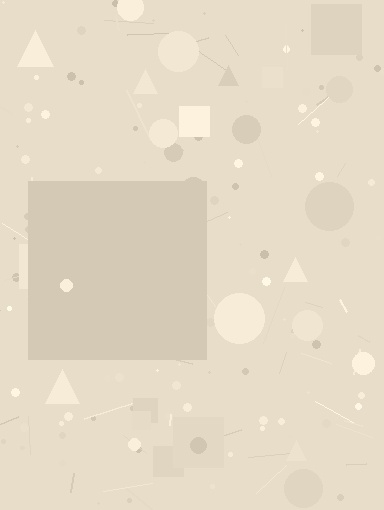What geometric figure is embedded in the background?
A square is embedded in the background.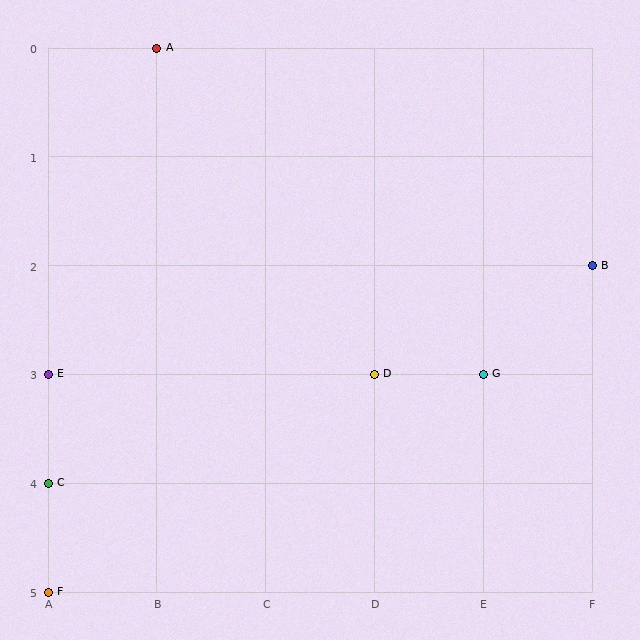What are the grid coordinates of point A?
Point A is at grid coordinates (B, 0).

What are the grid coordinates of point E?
Point E is at grid coordinates (A, 3).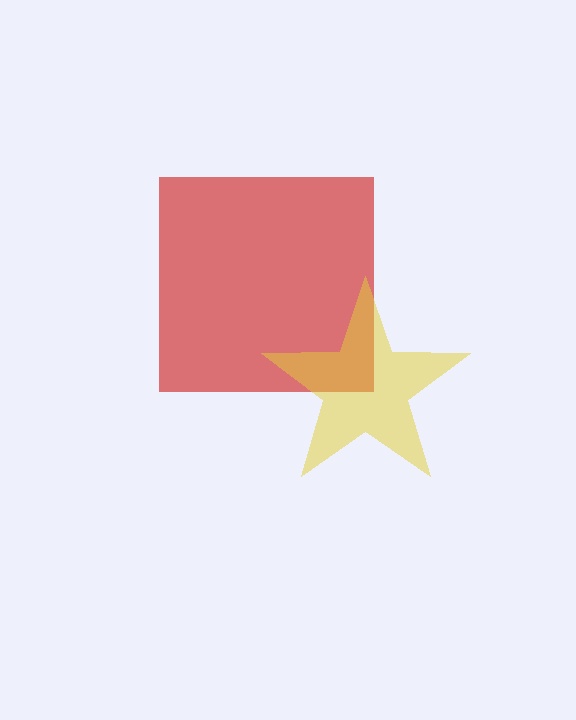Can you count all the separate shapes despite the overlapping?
Yes, there are 2 separate shapes.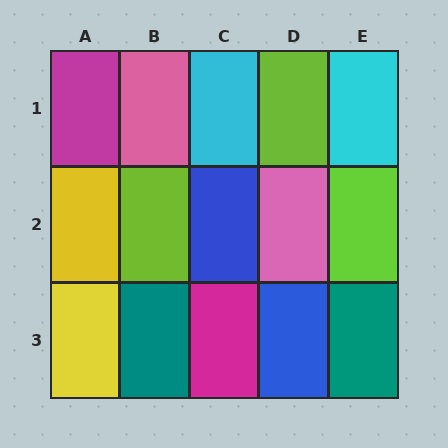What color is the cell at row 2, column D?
Pink.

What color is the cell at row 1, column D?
Lime.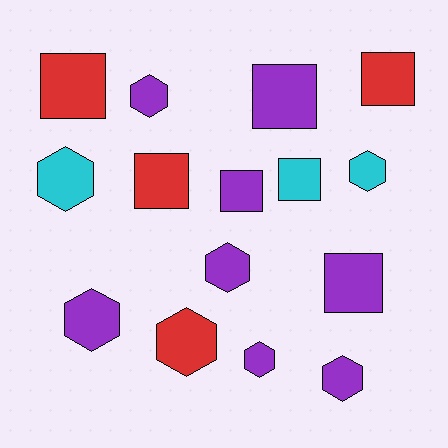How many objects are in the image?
There are 15 objects.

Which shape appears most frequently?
Hexagon, with 8 objects.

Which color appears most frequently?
Purple, with 8 objects.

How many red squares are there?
There are 3 red squares.